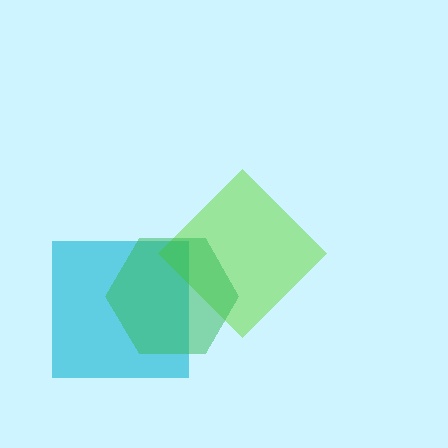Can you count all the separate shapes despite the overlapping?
Yes, there are 3 separate shapes.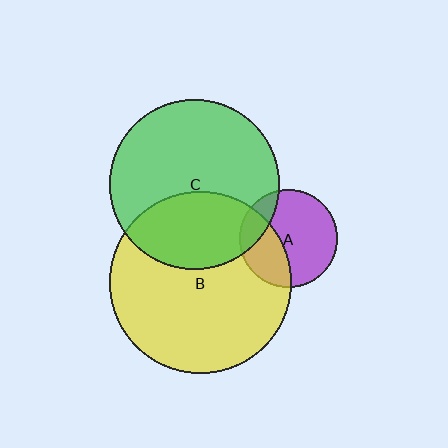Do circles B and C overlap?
Yes.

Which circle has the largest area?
Circle B (yellow).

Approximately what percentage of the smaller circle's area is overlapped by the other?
Approximately 35%.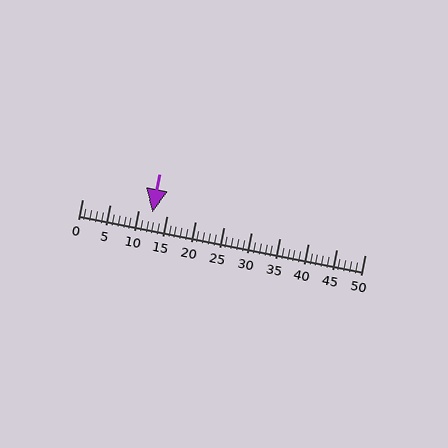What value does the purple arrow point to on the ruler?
The purple arrow points to approximately 12.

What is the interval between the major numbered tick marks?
The major tick marks are spaced 5 units apart.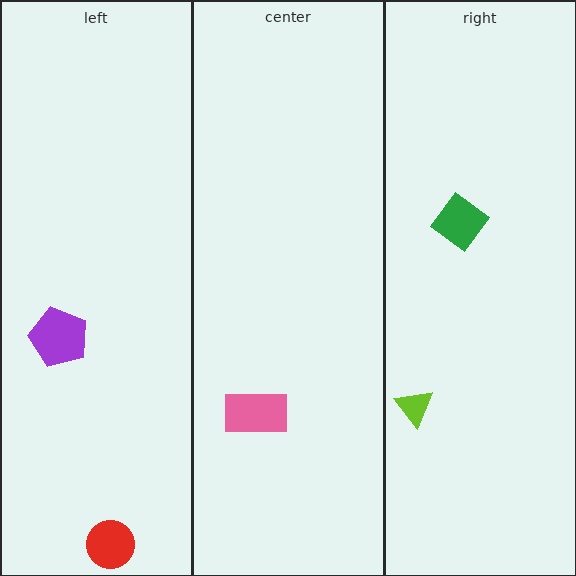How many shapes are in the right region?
2.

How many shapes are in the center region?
1.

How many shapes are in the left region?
2.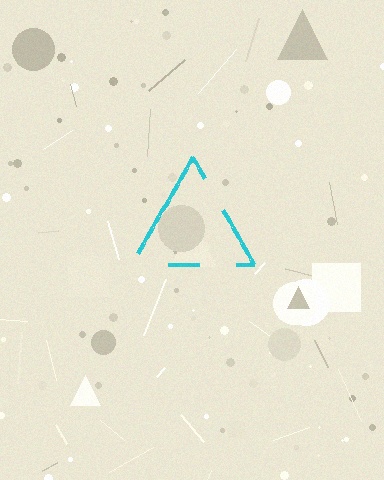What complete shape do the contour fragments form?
The contour fragments form a triangle.